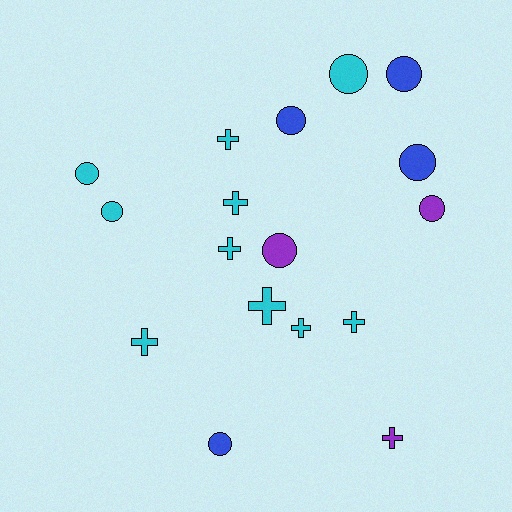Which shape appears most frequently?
Circle, with 9 objects.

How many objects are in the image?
There are 17 objects.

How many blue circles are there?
There are 4 blue circles.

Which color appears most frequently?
Cyan, with 10 objects.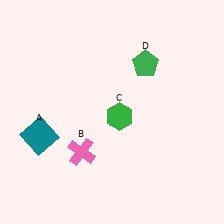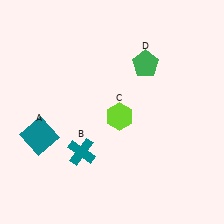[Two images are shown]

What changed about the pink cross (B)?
In Image 1, B is pink. In Image 2, it changed to teal.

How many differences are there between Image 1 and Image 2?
There are 2 differences between the two images.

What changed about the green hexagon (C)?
In Image 1, C is green. In Image 2, it changed to lime.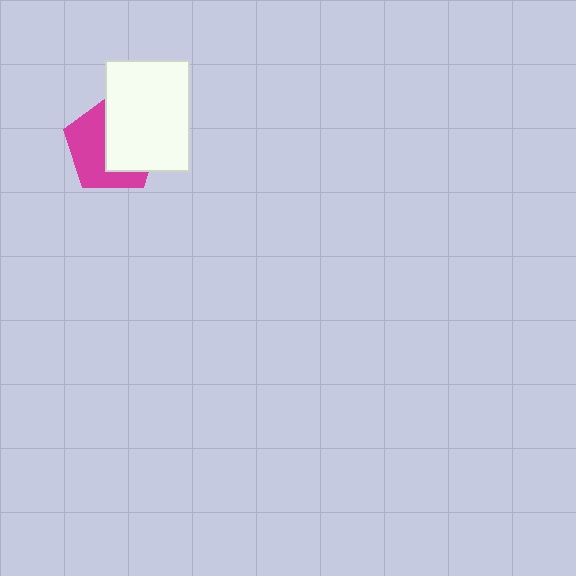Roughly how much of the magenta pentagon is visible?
About half of it is visible (roughly 50%).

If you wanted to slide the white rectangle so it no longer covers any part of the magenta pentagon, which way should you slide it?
Slide it right — that is the most direct way to separate the two shapes.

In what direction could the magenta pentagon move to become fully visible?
The magenta pentagon could move left. That would shift it out from behind the white rectangle entirely.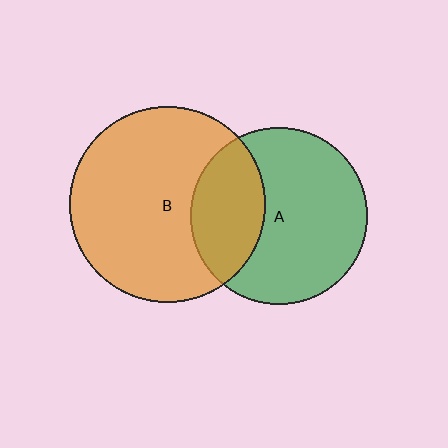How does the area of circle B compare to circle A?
Approximately 1.2 times.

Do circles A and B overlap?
Yes.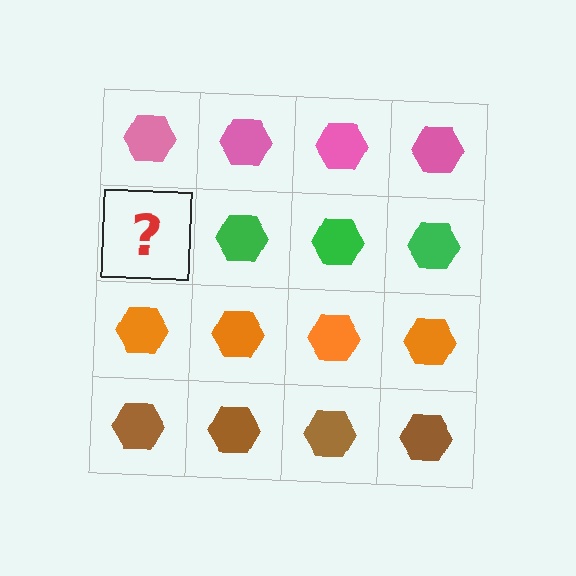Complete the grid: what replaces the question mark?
The question mark should be replaced with a green hexagon.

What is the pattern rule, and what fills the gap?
The rule is that each row has a consistent color. The gap should be filled with a green hexagon.